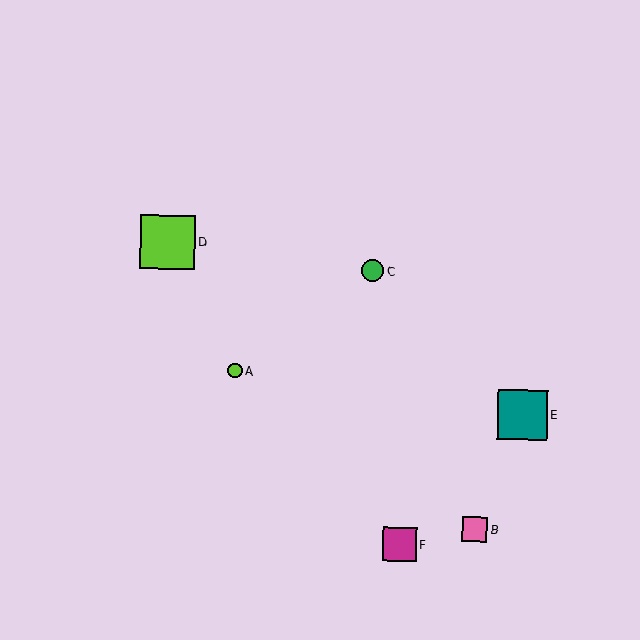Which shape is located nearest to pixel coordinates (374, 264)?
The green circle (labeled C) at (373, 271) is nearest to that location.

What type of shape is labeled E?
Shape E is a teal square.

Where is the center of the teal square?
The center of the teal square is at (522, 415).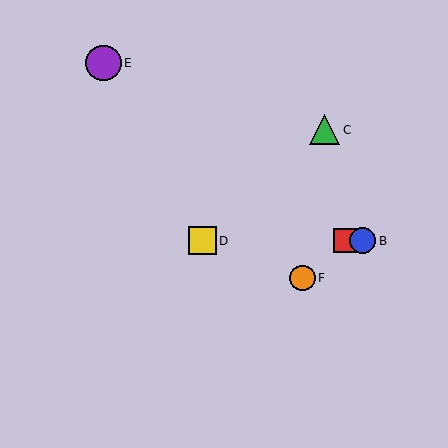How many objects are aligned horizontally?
3 objects (A, B, D) are aligned horizontally.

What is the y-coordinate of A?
Object A is at y≈241.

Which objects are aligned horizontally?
Objects A, B, D are aligned horizontally.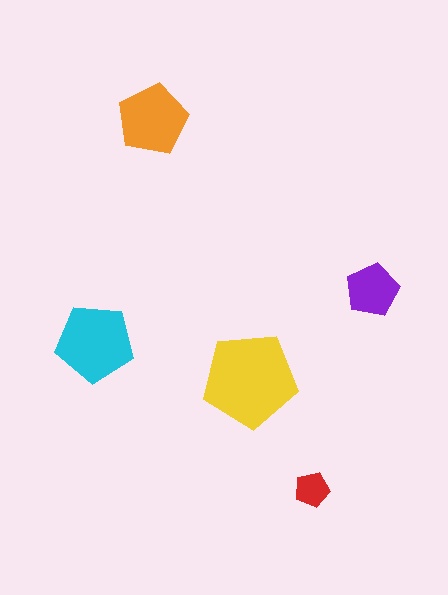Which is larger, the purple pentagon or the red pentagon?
The purple one.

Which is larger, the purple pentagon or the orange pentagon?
The orange one.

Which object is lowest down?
The red pentagon is bottommost.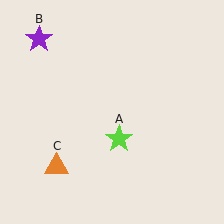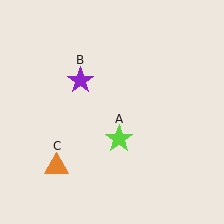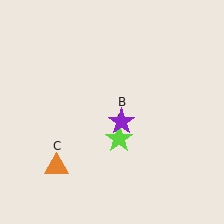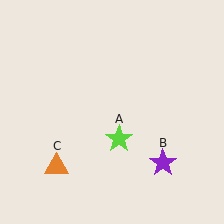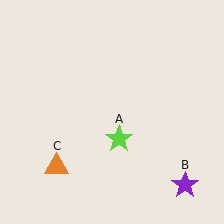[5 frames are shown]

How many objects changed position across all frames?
1 object changed position: purple star (object B).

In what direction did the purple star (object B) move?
The purple star (object B) moved down and to the right.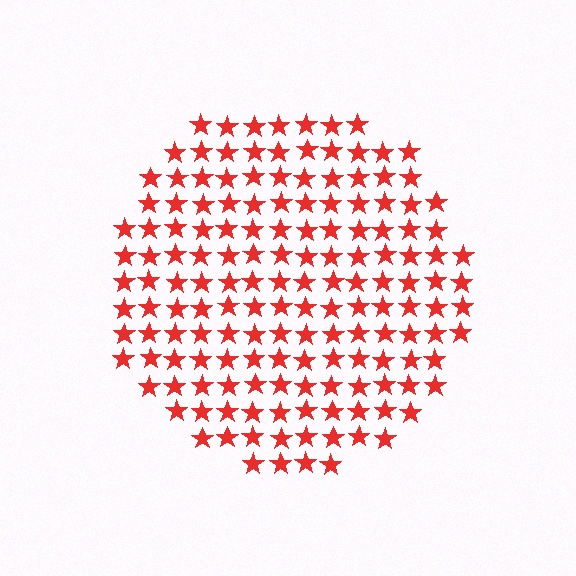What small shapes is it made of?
It is made of small stars.